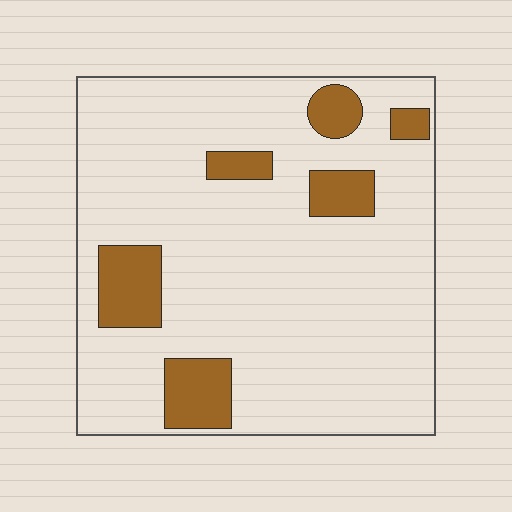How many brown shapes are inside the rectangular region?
6.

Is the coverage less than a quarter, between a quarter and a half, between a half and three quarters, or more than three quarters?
Less than a quarter.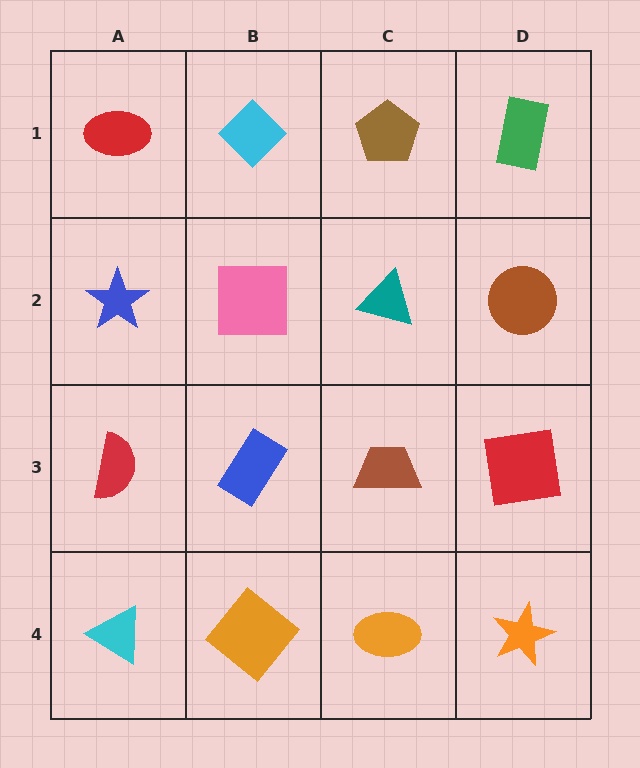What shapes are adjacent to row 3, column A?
A blue star (row 2, column A), a cyan triangle (row 4, column A), a blue rectangle (row 3, column B).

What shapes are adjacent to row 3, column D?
A brown circle (row 2, column D), an orange star (row 4, column D), a brown trapezoid (row 3, column C).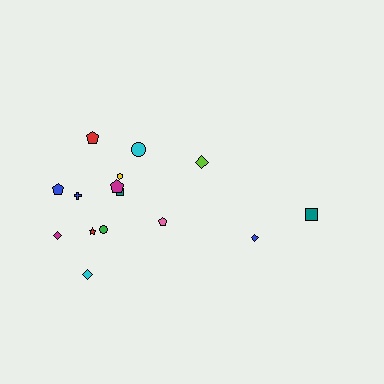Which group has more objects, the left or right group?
The left group.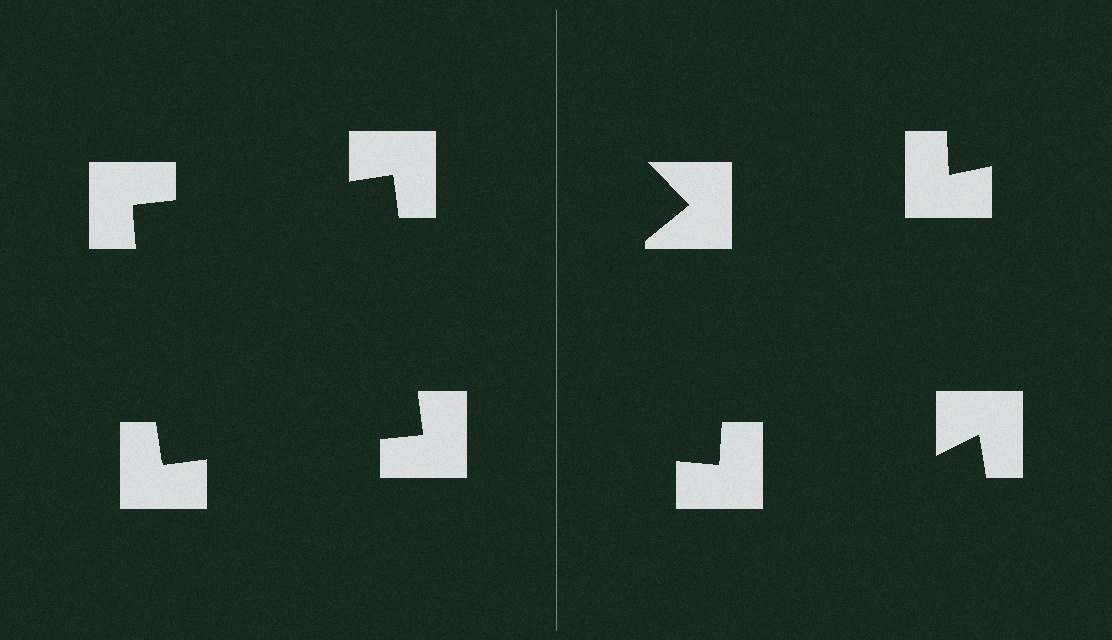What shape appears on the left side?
An illusory square.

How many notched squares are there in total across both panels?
8 — 4 on each side.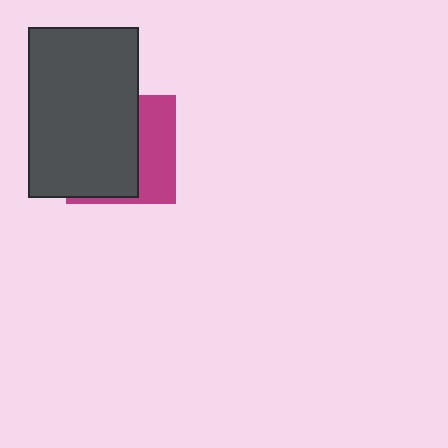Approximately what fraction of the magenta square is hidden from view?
Roughly 64% of the magenta square is hidden behind the dark gray rectangle.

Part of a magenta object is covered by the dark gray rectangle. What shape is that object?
It is a square.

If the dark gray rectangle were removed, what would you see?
You would see the complete magenta square.